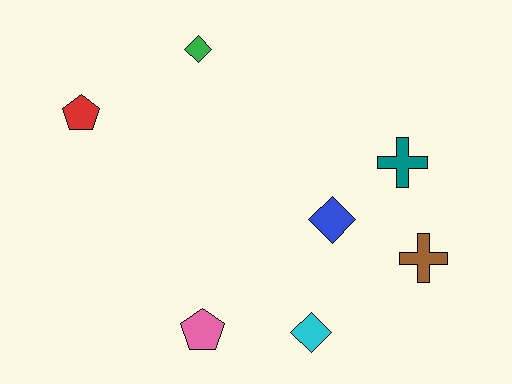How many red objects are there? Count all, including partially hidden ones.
There is 1 red object.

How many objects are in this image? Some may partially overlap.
There are 7 objects.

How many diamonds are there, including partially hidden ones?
There are 3 diamonds.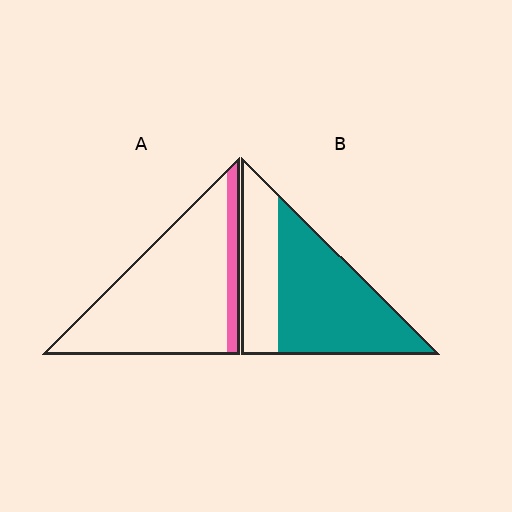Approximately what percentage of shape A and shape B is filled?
A is approximately 15% and B is approximately 65%.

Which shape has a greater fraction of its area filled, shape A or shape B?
Shape B.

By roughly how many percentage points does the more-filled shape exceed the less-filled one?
By roughly 55 percentage points (B over A).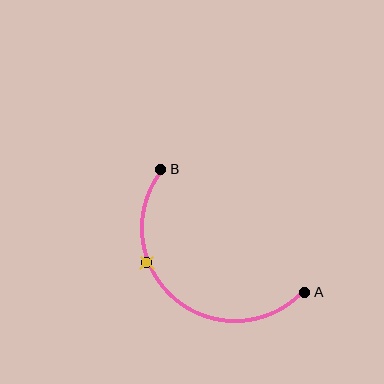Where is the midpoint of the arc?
The arc midpoint is the point on the curve farthest from the straight line joining A and B. It sits below and to the left of that line.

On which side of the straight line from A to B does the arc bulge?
The arc bulges below and to the left of the straight line connecting A and B.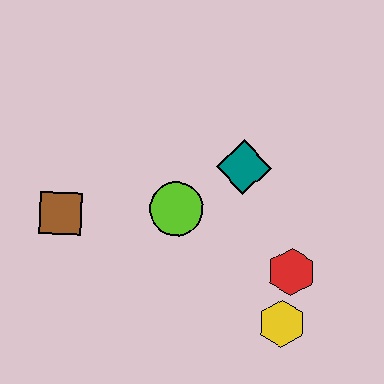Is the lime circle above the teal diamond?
No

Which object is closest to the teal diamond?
The lime circle is closest to the teal diamond.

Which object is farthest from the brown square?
The yellow hexagon is farthest from the brown square.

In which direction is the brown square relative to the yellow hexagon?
The brown square is to the left of the yellow hexagon.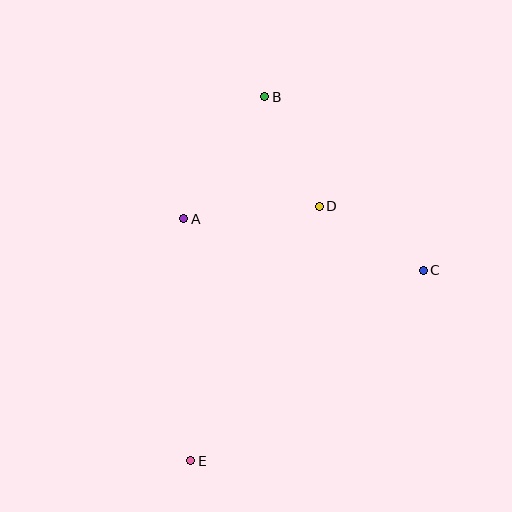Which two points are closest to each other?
Points B and D are closest to each other.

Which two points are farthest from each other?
Points B and E are farthest from each other.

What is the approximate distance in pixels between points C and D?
The distance between C and D is approximately 122 pixels.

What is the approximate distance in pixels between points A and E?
The distance between A and E is approximately 242 pixels.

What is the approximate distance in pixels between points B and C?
The distance between B and C is approximately 235 pixels.